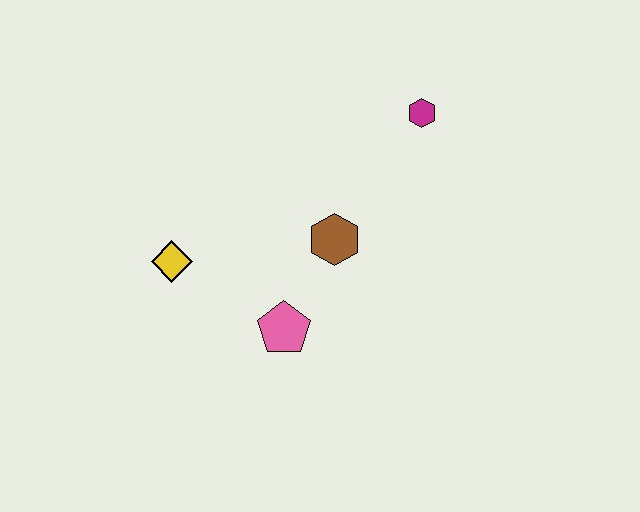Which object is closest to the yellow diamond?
The pink pentagon is closest to the yellow diamond.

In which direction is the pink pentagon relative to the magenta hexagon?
The pink pentagon is below the magenta hexagon.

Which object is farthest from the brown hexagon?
The yellow diamond is farthest from the brown hexagon.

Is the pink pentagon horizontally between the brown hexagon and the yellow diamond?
Yes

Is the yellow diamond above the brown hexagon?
No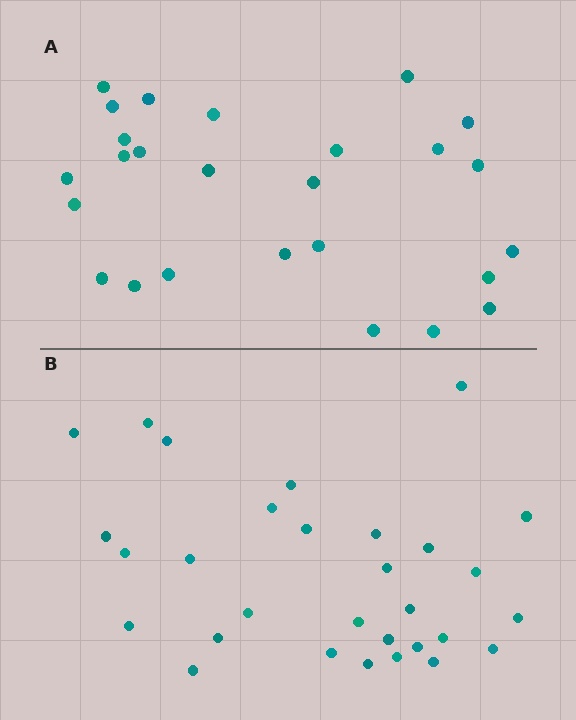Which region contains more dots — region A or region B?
Region B (the bottom region) has more dots.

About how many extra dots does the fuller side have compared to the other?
Region B has about 4 more dots than region A.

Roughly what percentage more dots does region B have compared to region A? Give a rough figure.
About 15% more.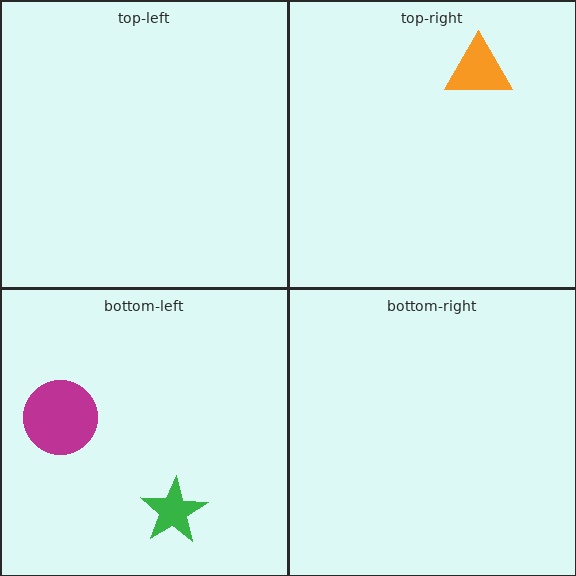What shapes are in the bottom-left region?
The magenta circle, the green star.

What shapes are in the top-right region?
The orange triangle.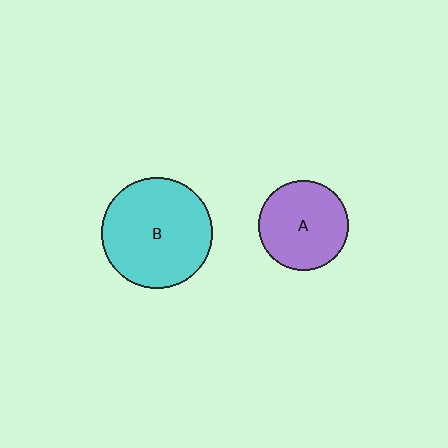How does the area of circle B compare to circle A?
Approximately 1.5 times.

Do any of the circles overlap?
No, none of the circles overlap.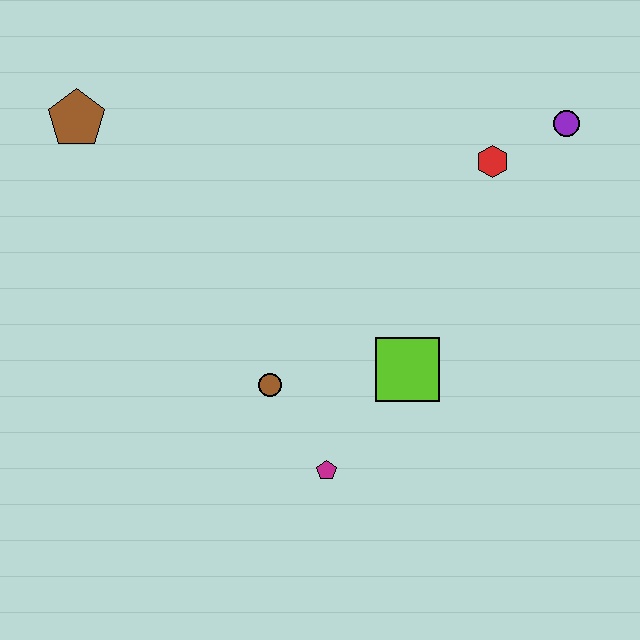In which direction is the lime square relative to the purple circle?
The lime square is below the purple circle.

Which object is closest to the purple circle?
The red hexagon is closest to the purple circle.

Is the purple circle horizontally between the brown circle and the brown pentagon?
No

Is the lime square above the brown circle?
Yes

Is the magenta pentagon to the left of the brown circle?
No